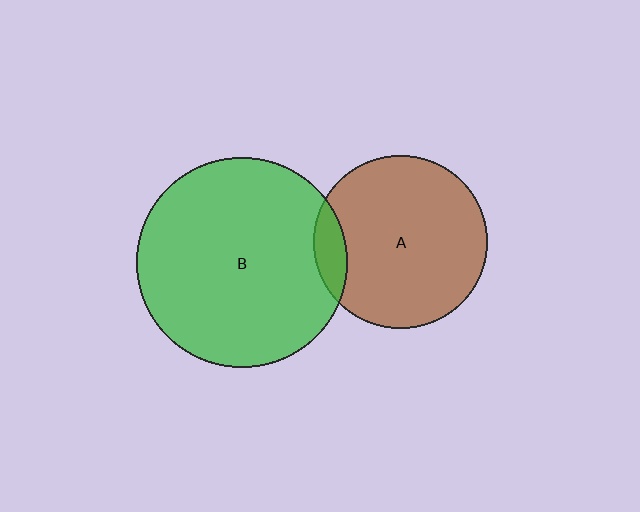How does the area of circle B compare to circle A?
Approximately 1.5 times.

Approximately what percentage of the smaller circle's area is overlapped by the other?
Approximately 10%.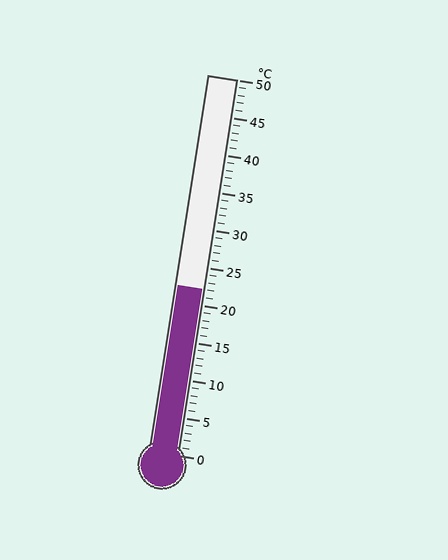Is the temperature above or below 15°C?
The temperature is above 15°C.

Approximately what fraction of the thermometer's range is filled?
The thermometer is filled to approximately 45% of its range.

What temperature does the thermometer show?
The thermometer shows approximately 22°C.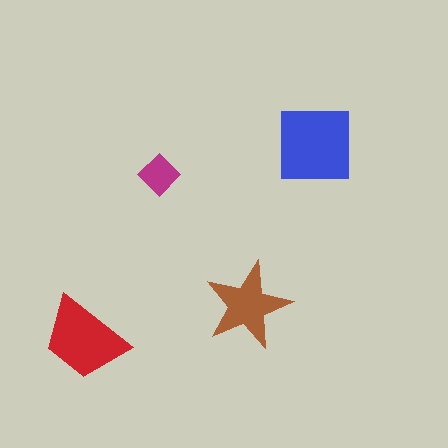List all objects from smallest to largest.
The magenta diamond, the brown star, the red trapezoid, the blue square.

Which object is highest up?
The blue square is topmost.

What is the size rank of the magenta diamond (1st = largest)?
4th.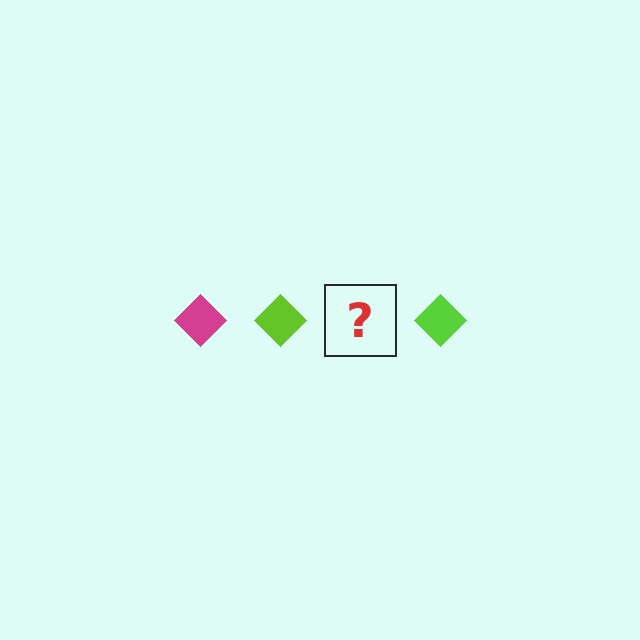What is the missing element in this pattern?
The missing element is a magenta diamond.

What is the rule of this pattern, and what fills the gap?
The rule is that the pattern cycles through magenta, lime diamonds. The gap should be filled with a magenta diamond.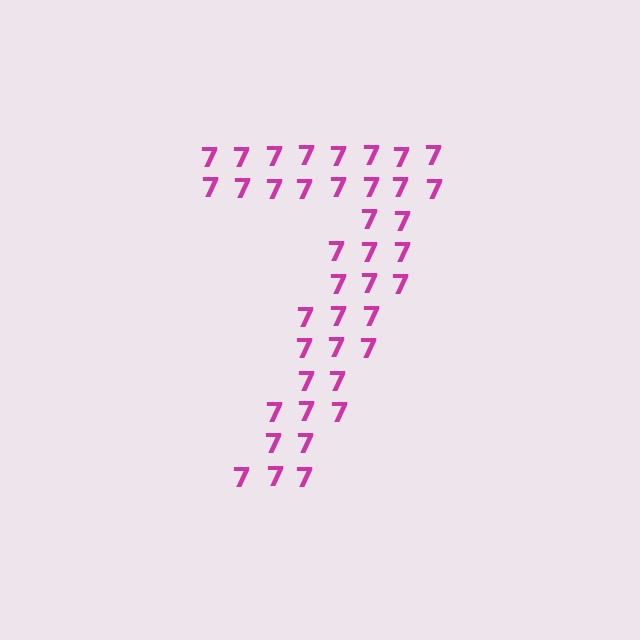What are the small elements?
The small elements are digit 7's.